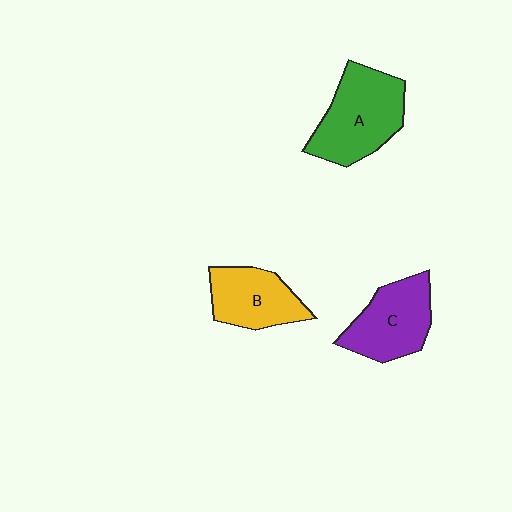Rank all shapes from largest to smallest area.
From largest to smallest: A (green), C (purple), B (yellow).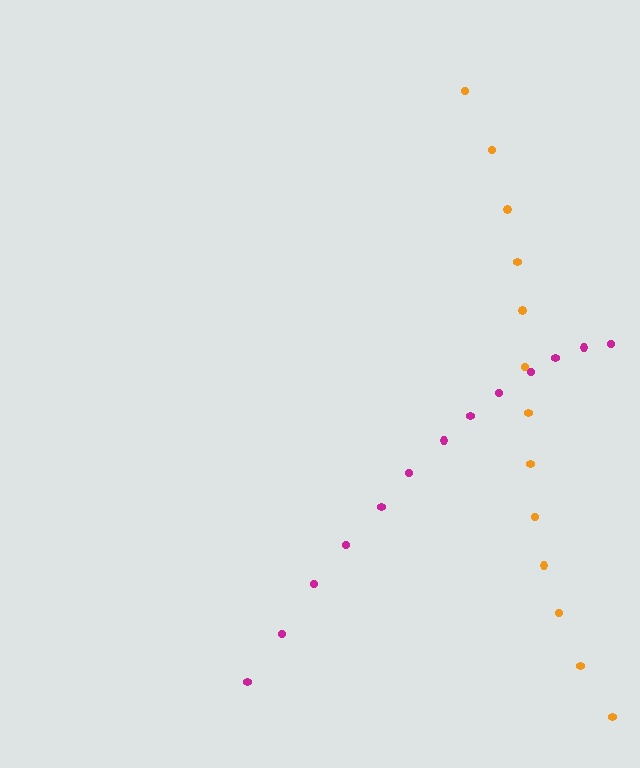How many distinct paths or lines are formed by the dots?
There are 2 distinct paths.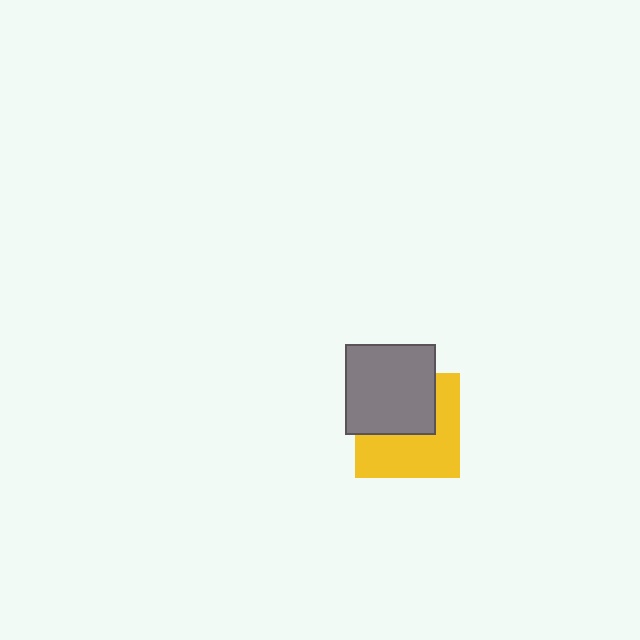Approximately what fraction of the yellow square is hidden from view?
Roughly 46% of the yellow square is hidden behind the gray square.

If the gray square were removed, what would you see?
You would see the complete yellow square.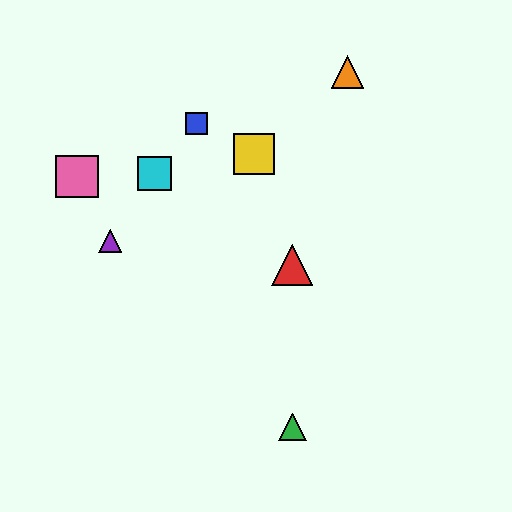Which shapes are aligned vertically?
The red triangle, the green triangle are aligned vertically.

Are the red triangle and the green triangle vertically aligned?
Yes, both are at x≈292.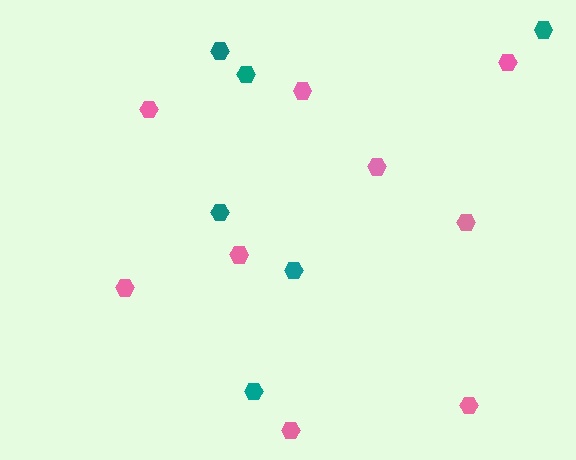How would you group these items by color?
There are 2 groups: one group of pink hexagons (9) and one group of teal hexagons (6).